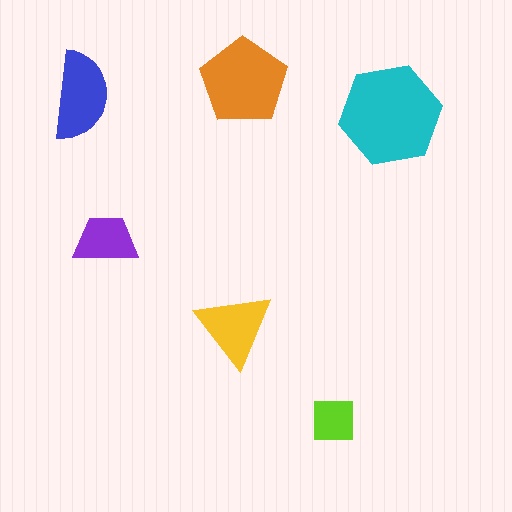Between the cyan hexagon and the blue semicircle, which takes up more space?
The cyan hexagon.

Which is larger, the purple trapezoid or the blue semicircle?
The blue semicircle.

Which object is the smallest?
The lime square.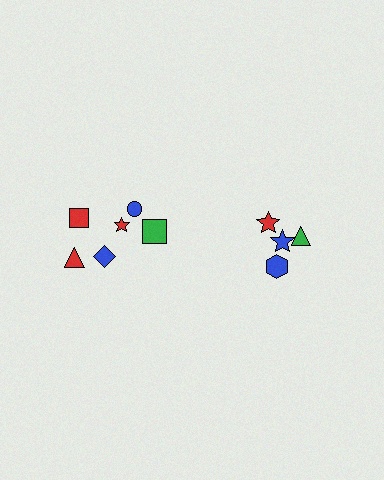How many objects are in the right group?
There are 4 objects.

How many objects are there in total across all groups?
There are 10 objects.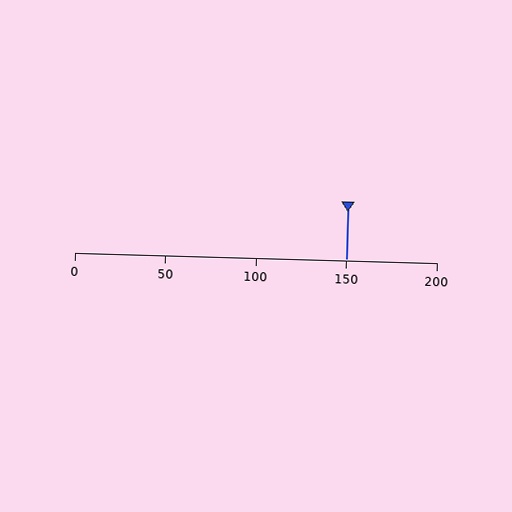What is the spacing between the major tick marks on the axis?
The major ticks are spaced 50 apart.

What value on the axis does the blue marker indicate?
The marker indicates approximately 150.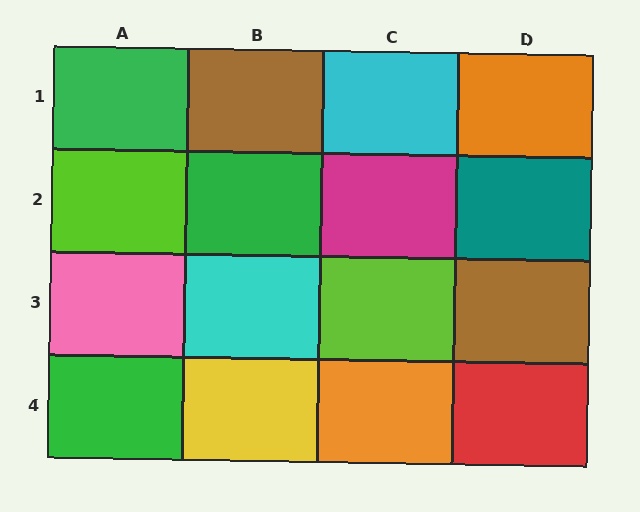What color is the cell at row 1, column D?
Orange.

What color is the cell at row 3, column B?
Cyan.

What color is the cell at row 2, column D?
Teal.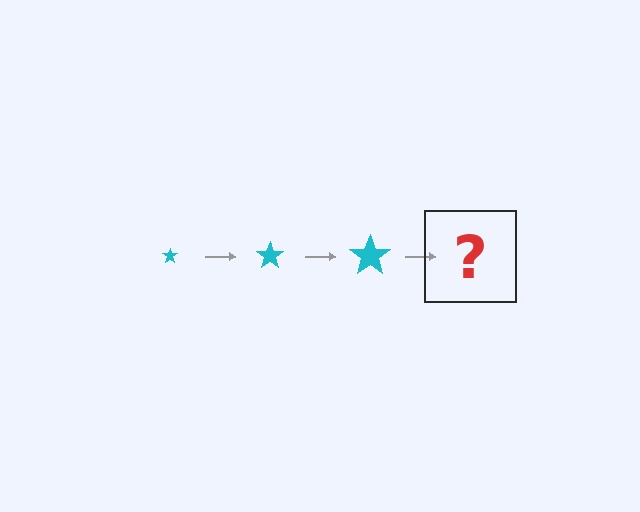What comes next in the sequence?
The next element should be a cyan star, larger than the previous one.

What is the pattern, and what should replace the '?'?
The pattern is that the star gets progressively larger each step. The '?' should be a cyan star, larger than the previous one.